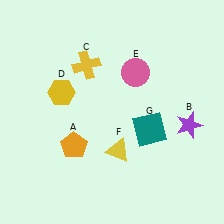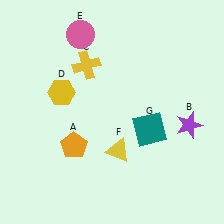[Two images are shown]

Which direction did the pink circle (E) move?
The pink circle (E) moved left.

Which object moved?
The pink circle (E) moved left.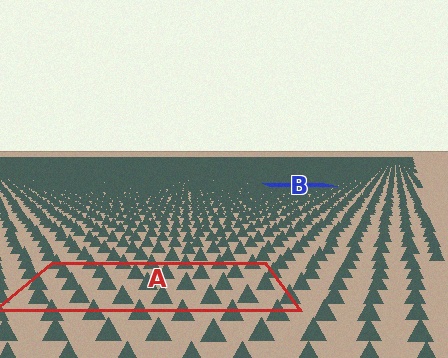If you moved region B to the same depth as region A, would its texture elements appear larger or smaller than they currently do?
They would appear larger. At a closer depth, the same texture elements are projected at a bigger on-screen size.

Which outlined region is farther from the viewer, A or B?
Region B is farther from the viewer — the texture elements inside it appear smaller and more densely packed.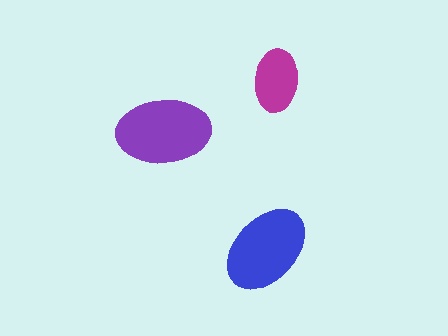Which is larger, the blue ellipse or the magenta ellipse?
The blue one.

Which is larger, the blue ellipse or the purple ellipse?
The purple one.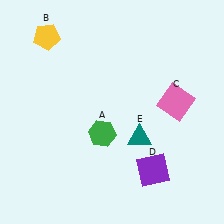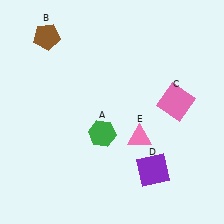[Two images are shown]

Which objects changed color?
B changed from yellow to brown. E changed from teal to pink.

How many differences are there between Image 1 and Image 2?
There are 2 differences between the two images.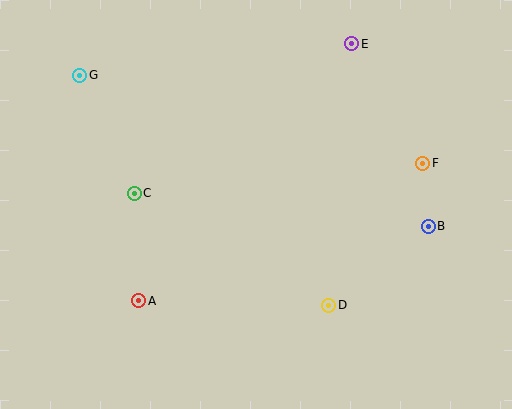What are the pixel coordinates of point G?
Point G is at (80, 75).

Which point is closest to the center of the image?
Point C at (134, 193) is closest to the center.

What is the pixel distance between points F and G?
The distance between F and G is 354 pixels.